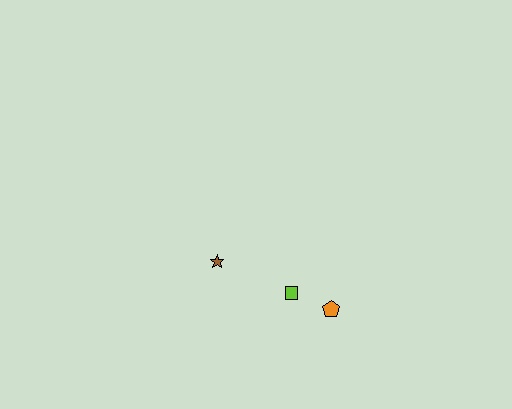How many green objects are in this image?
There are no green objects.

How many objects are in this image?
There are 3 objects.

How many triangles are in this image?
There are no triangles.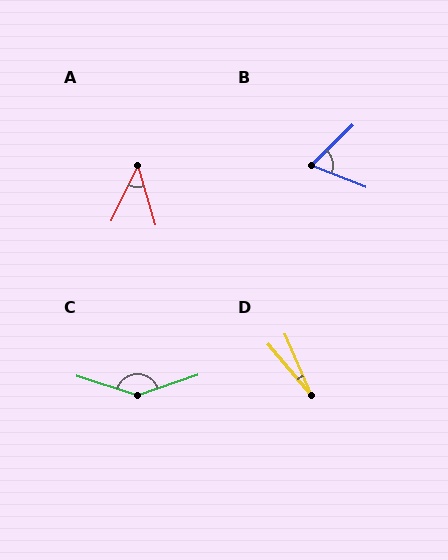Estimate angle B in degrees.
Approximately 66 degrees.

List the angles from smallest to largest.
D (17°), A (42°), B (66°), C (144°).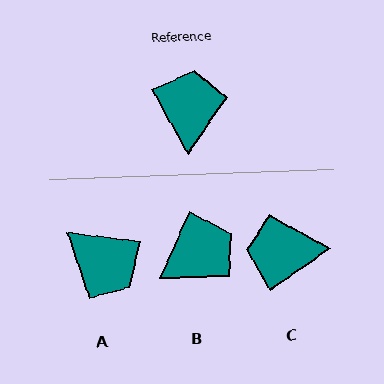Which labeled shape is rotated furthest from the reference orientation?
A, about 127 degrees away.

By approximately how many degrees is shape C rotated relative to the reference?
Approximately 96 degrees counter-clockwise.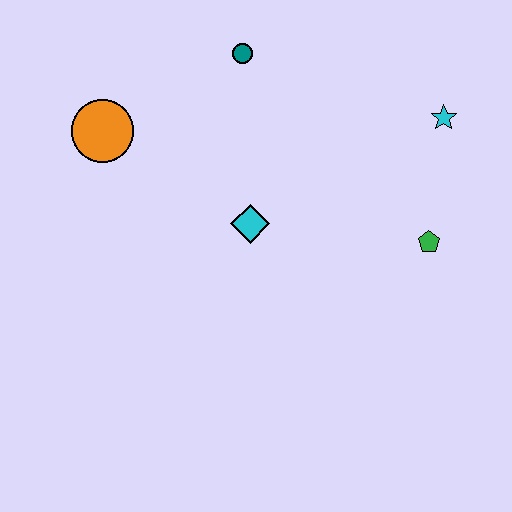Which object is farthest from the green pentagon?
The orange circle is farthest from the green pentagon.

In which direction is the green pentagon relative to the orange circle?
The green pentagon is to the right of the orange circle.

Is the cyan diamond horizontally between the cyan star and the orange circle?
Yes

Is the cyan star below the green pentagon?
No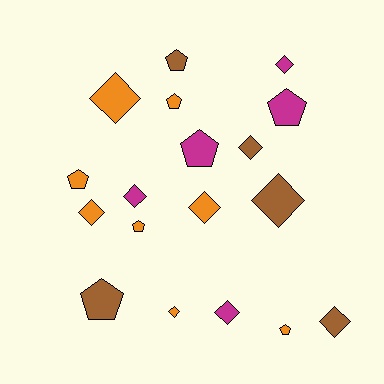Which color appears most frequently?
Orange, with 8 objects.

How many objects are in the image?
There are 18 objects.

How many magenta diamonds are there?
There are 3 magenta diamonds.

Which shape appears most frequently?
Diamond, with 10 objects.